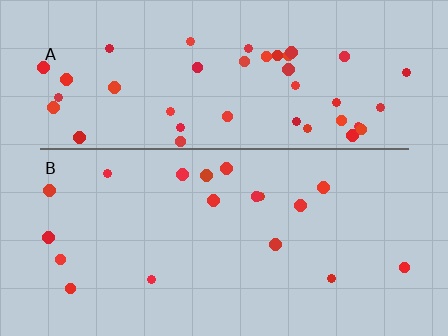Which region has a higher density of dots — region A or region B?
A (the top).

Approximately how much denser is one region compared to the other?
Approximately 2.5× — region A over region B.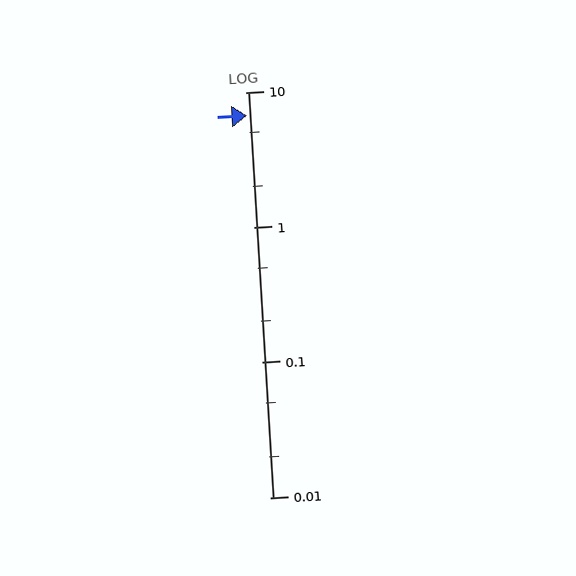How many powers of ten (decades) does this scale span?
The scale spans 3 decades, from 0.01 to 10.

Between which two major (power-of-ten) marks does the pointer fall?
The pointer is between 1 and 10.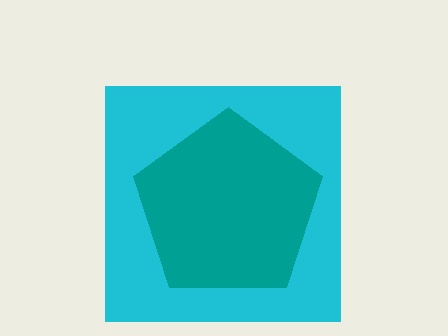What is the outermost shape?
The cyan square.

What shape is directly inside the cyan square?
The teal pentagon.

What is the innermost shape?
The teal pentagon.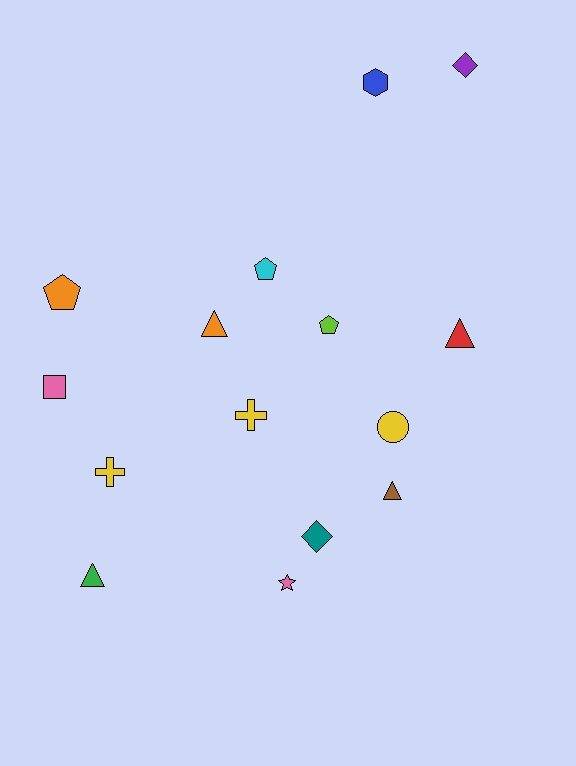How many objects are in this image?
There are 15 objects.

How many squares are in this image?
There is 1 square.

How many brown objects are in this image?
There is 1 brown object.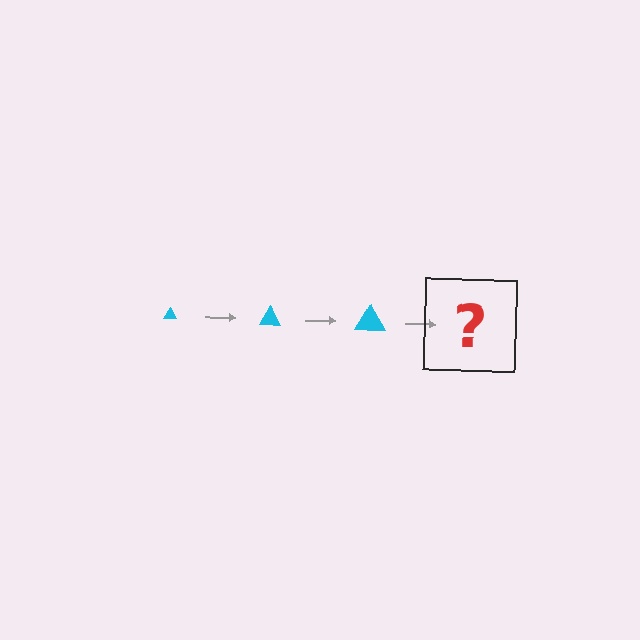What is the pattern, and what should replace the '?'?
The pattern is that the triangle gets progressively larger each step. The '?' should be a cyan triangle, larger than the previous one.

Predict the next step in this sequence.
The next step is a cyan triangle, larger than the previous one.